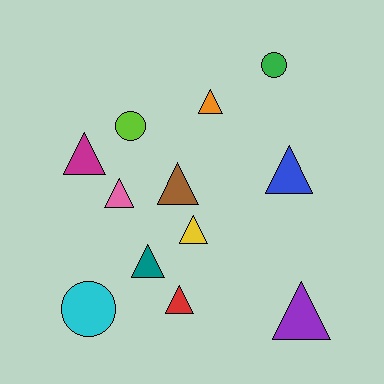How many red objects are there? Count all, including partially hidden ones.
There is 1 red object.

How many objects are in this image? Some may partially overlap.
There are 12 objects.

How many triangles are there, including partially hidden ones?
There are 9 triangles.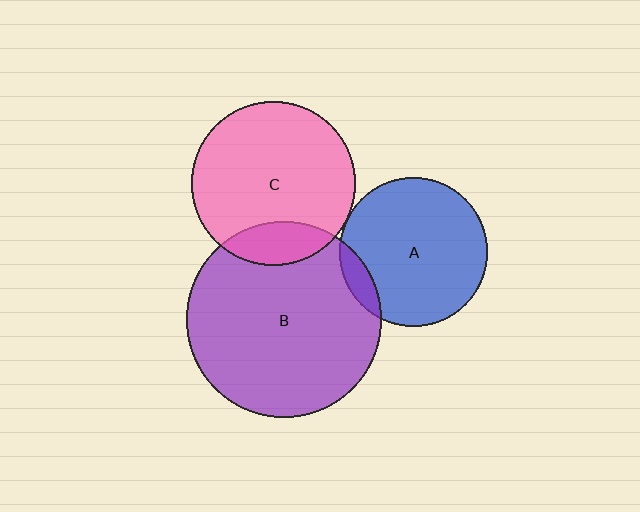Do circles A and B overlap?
Yes.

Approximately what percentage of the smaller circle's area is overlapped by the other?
Approximately 10%.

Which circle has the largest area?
Circle B (purple).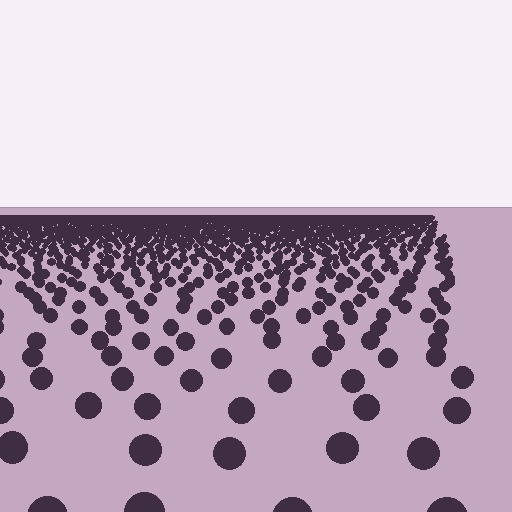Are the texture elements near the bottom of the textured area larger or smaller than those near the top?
Larger. Near the bottom, elements are closer to the viewer and appear at a bigger on-screen size.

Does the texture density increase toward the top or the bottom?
Density increases toward the top.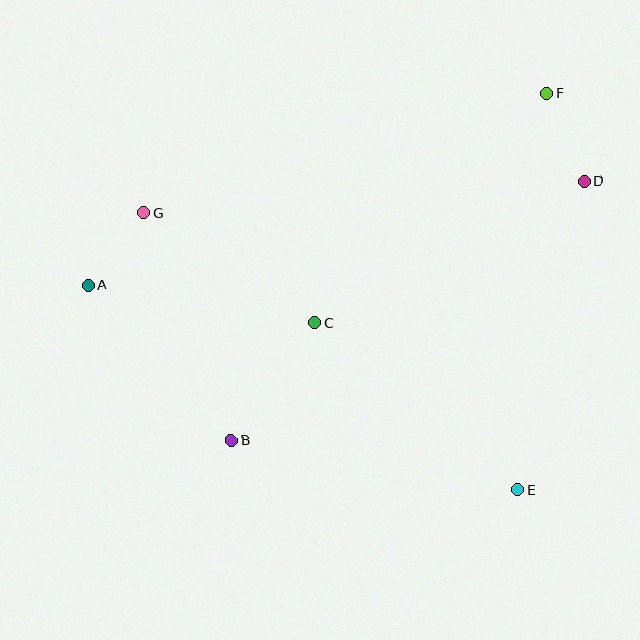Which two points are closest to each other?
Points A and G are closest to each other.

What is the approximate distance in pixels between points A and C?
The distance between A and C is approximately 230 pixels.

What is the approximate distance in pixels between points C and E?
The distance between C and E is approximately 263 pixels.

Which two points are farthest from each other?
Points A and D are farthest from each other.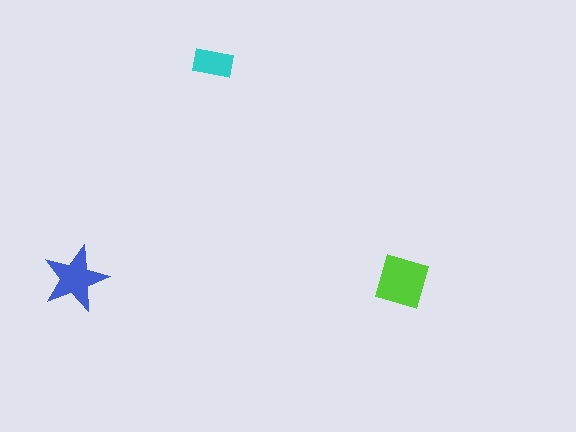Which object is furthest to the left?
The blue star is leftmost.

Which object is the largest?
The lime square.